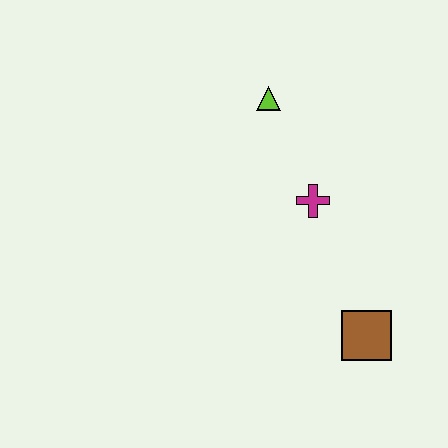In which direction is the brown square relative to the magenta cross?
The brown square is below the magenta cross.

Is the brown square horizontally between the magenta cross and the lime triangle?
No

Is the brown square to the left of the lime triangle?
No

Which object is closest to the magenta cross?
The lime triangle is closest to the magenta cross.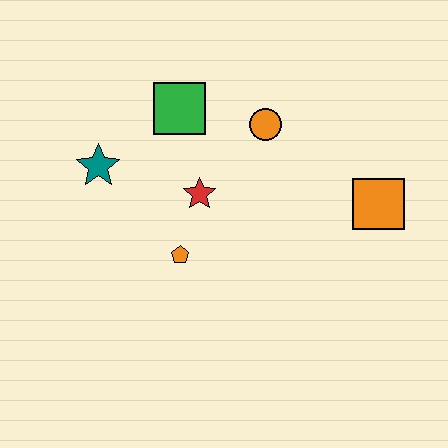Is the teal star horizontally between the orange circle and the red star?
No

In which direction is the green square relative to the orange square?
The green square is to the left of the orange square.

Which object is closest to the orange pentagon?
The red star is closest to the orange pentagon.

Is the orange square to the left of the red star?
No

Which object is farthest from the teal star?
The orange square is farthest from the teal star.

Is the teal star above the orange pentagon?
Yes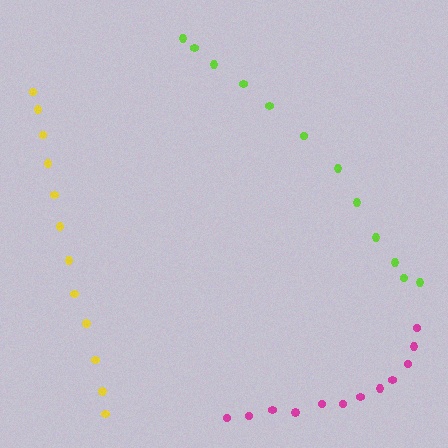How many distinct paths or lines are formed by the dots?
There are 3 distinct paths.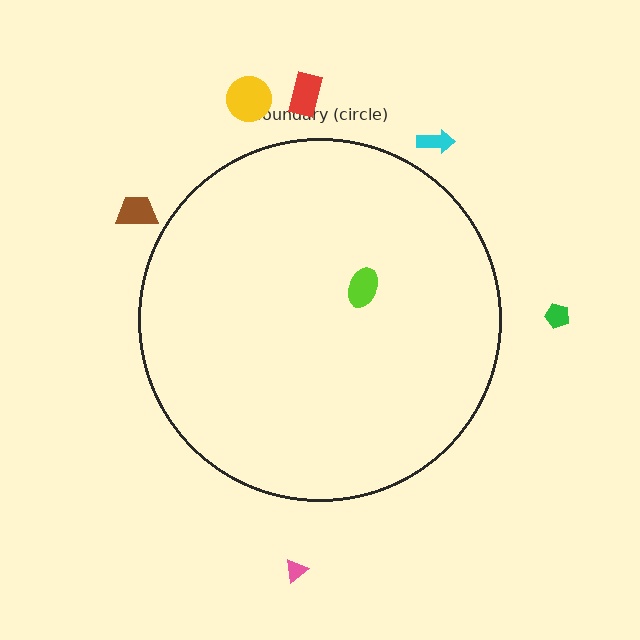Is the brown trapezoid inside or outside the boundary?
Outside.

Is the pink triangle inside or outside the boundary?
Outside.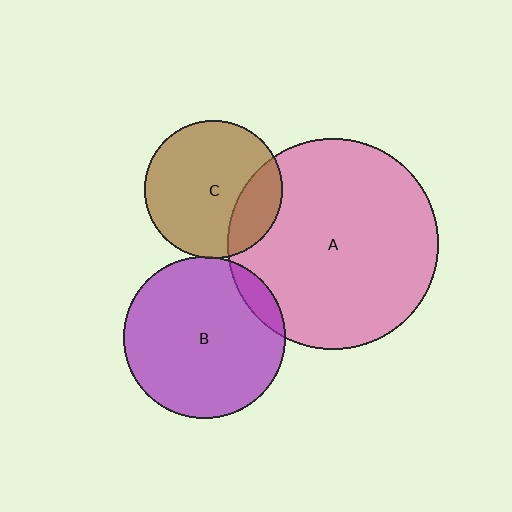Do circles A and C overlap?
Yes.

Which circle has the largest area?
Circle A (pink).